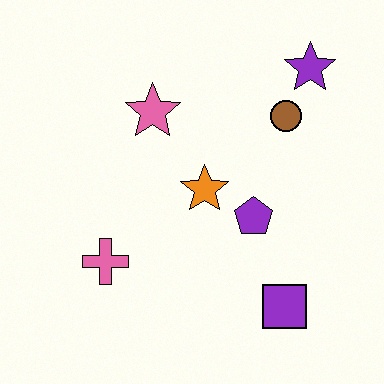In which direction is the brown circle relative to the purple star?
The brown circle is below the purple star.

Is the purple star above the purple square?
Yes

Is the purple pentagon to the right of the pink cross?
Yes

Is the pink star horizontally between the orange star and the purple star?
No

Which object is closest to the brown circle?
The purple star is closest to the brown circle.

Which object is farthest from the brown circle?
The pink cross is farthest from the brown circle.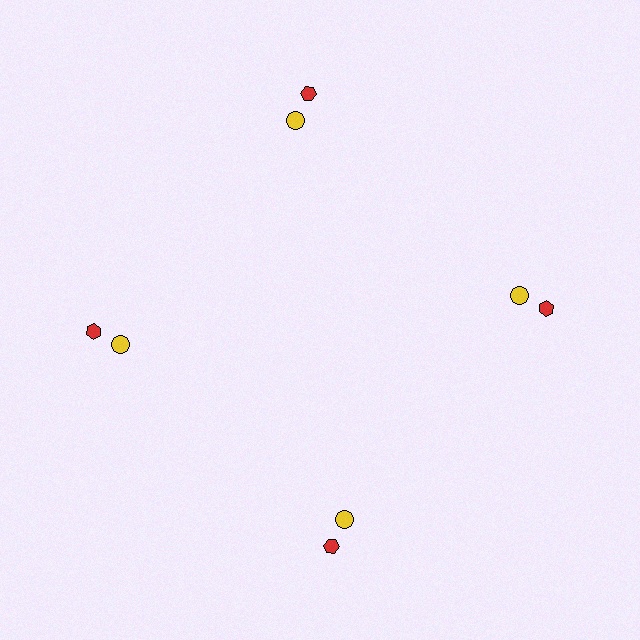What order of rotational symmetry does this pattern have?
This pattern has 4-fold rotational symmetry.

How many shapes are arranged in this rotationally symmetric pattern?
There are 8 shapes, arranged in 4 groups of 2.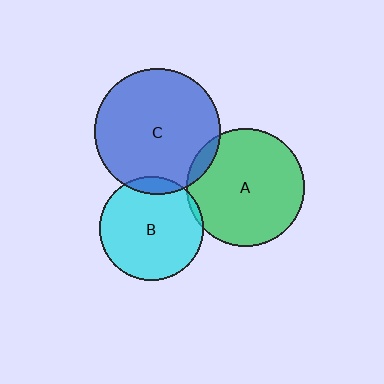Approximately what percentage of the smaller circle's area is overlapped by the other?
Approximately 5%.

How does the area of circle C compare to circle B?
Approximately 1.4 times.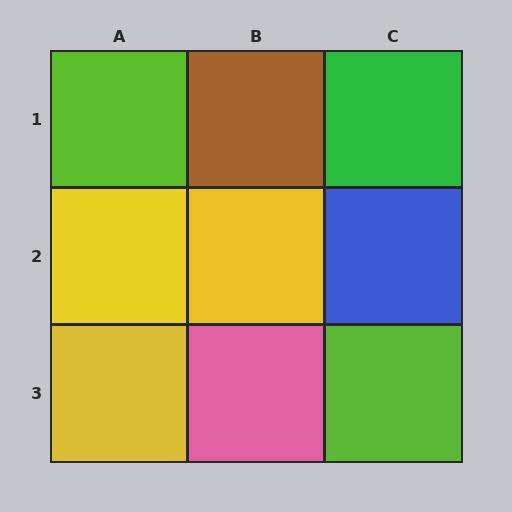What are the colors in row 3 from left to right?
Yellow, pink, lime.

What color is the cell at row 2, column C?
Blue.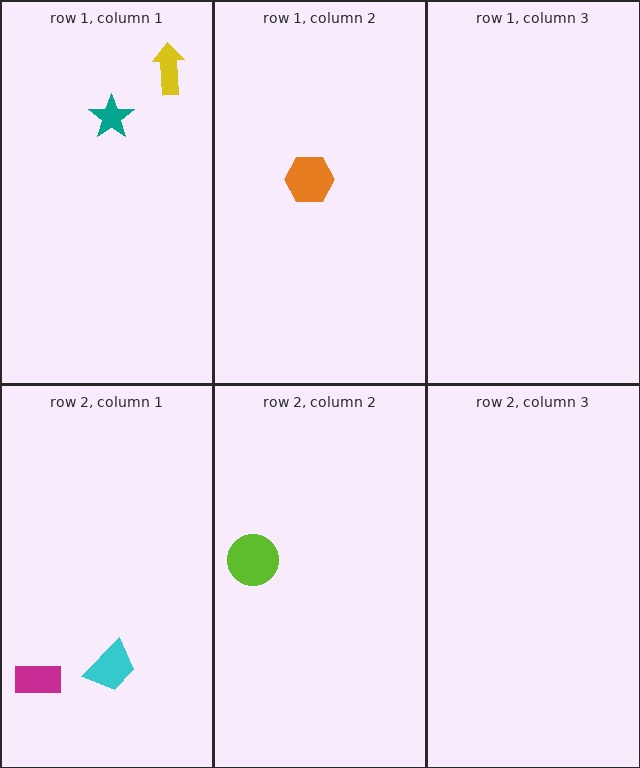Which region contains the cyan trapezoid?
The row 2, column 1 region.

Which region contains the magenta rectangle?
The row 2, column 1 region.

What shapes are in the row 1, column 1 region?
The yellow arrow, the teal star.